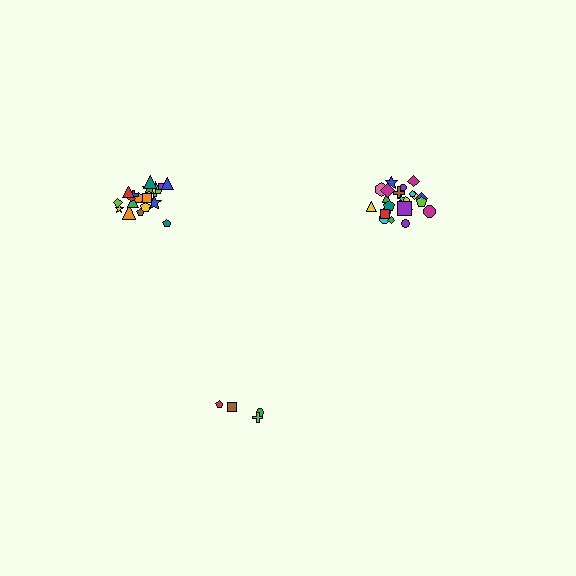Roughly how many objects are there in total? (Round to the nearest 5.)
Roughly 50 objects in total.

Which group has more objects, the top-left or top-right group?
The top-right group.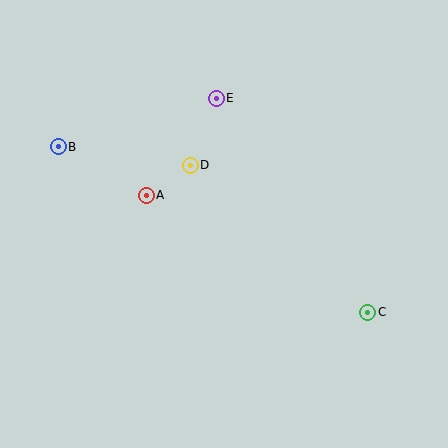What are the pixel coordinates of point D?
Point D is at (190, 165).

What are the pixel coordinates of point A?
Point A is at (146, 195).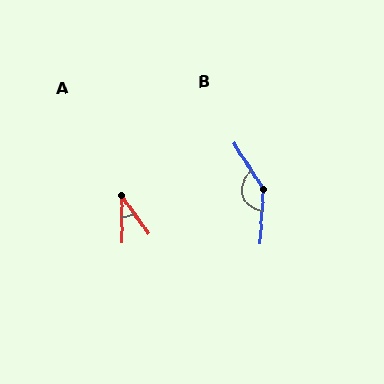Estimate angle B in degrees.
Approximately 144 degrees.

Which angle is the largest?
B, at approximately 144 degrees.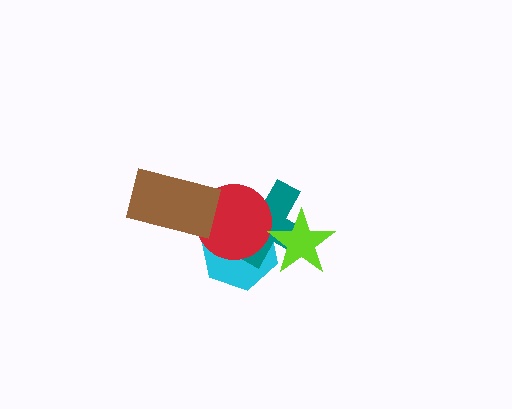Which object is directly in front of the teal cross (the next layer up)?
The red circle is directly in front of the teal cross.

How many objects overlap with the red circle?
3 objects overlap with the red circle.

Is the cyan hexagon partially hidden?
Yes, it is partially covered by another shape.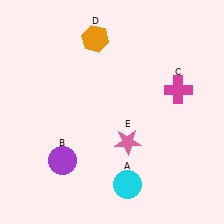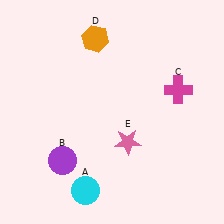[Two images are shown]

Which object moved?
The cyan circle (A) moved left.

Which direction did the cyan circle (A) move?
The cyan circle (A) moved left.